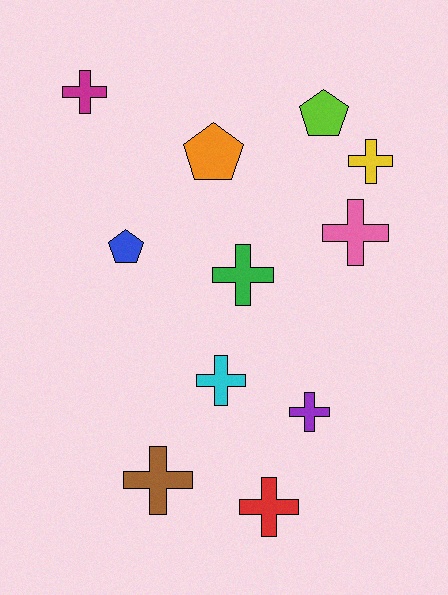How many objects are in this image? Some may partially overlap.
There are 11 objects.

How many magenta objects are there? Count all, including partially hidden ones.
There is 1 magenta object.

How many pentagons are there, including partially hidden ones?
There are 3 pentagons.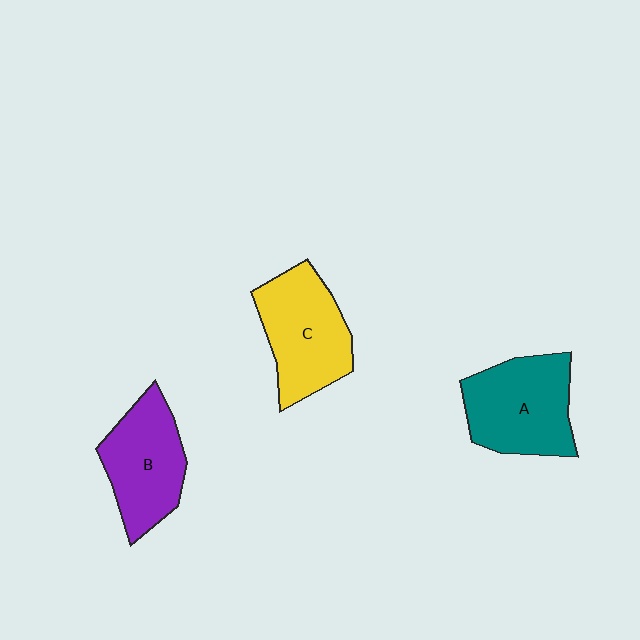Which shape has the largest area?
Shape A (teal).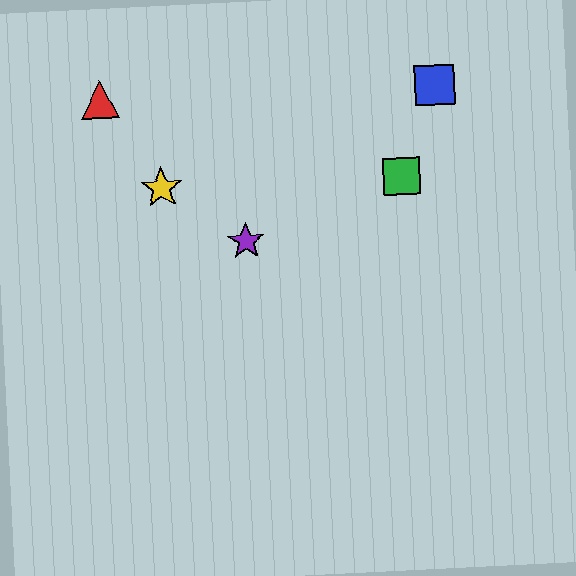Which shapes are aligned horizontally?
The green square, the yellow star are aligned horizontally.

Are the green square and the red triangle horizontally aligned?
No, the green square is at y≈176 and the red triangle is at y≈99.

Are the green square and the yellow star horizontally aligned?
Yes, both are at y≈176.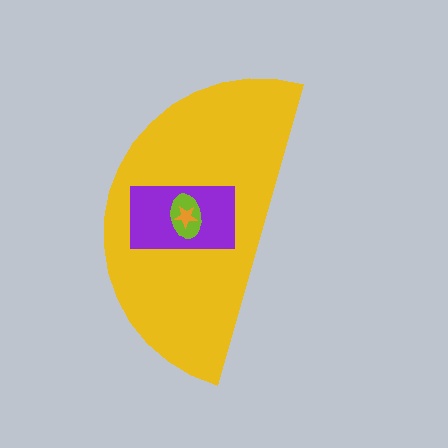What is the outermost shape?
The yellow semicircle.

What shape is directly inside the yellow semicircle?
The purple rectangle.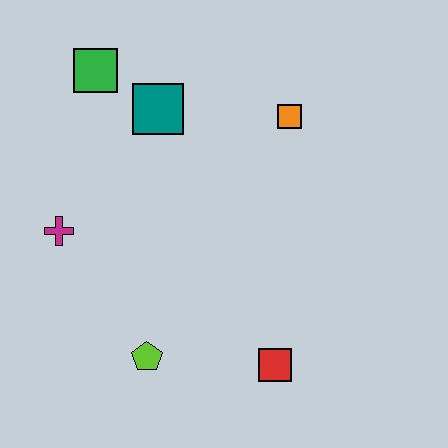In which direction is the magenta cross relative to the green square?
The magenta cross is below the green square.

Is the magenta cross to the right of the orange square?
No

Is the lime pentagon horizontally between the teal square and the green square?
Yes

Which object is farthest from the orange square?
The lime pentagon is farthest from the orange square.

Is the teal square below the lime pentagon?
No